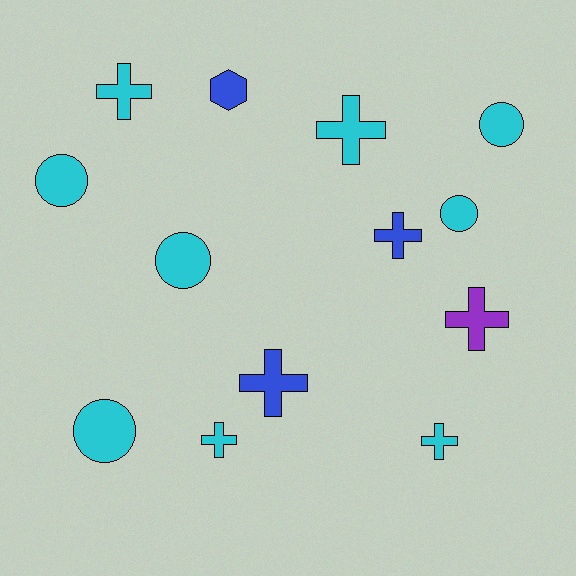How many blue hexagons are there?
There is 1 blue hexagon.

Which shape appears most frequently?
Cross, with 7 objects.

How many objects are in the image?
There are 13 objects.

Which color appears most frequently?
Cyan, with 9 objects.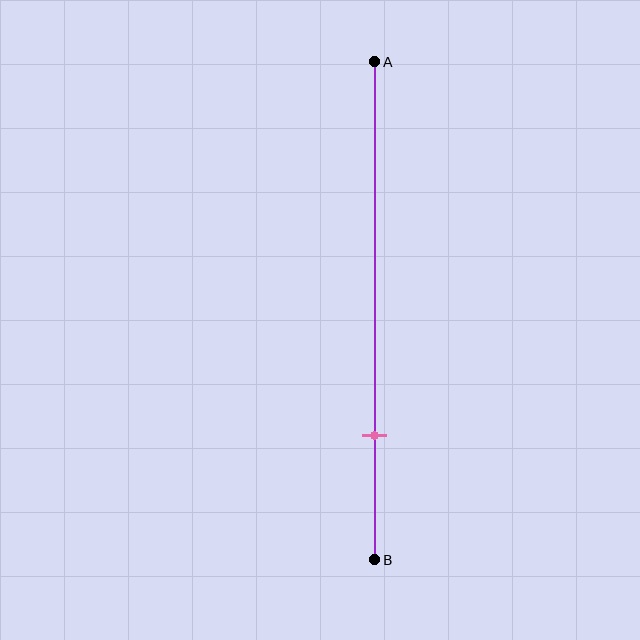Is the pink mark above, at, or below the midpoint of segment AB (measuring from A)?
The pink mark is below the midpoint of segment AB.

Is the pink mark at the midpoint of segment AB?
No, the mark is at about 75% from A, not at the 50% midpoint.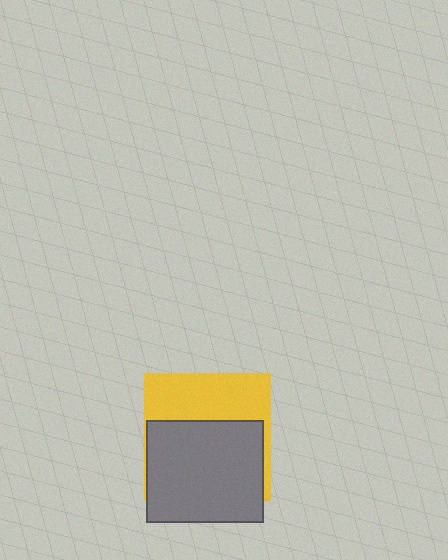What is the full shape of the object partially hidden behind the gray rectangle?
The partially hidden object is a yellow square.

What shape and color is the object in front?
The object in front is a gray rectangle.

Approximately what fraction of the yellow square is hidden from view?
Roughly 59% of the yellow square is hidden behind the gray rectangle.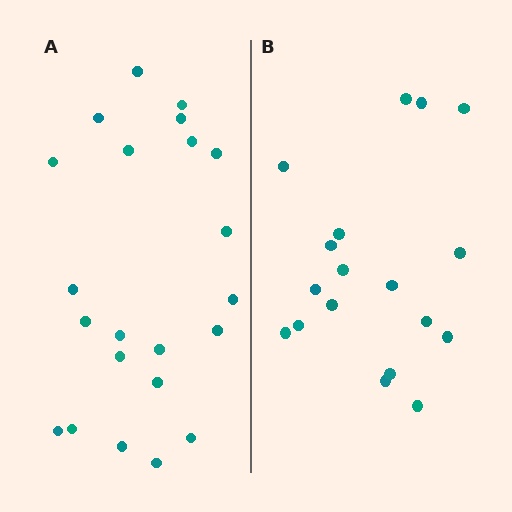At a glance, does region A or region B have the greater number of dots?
Region A (the left region) has more dots.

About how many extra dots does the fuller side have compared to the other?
Region A has about 4 more dots than region B.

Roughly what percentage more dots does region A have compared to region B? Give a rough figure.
About 20% more.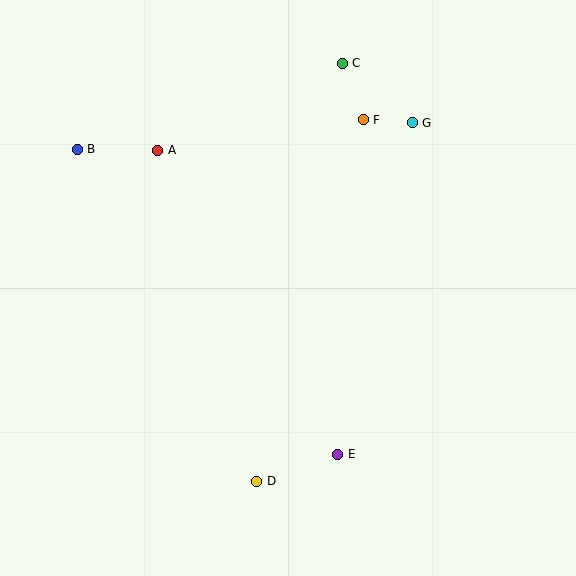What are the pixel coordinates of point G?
Point G is at (412, 123).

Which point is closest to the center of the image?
Point E at (338, 454) is closest to the center.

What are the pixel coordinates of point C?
Point C is at (342, 63).